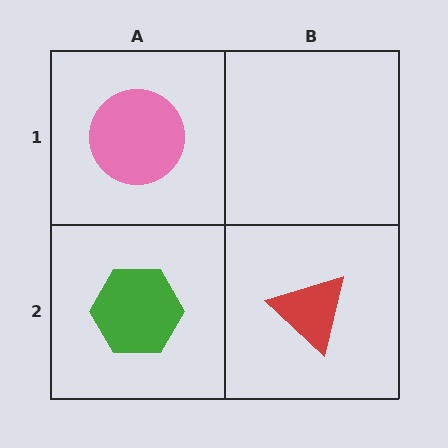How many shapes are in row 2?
2 shapes.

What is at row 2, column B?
A red triangle.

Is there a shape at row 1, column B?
No, that cell is empty.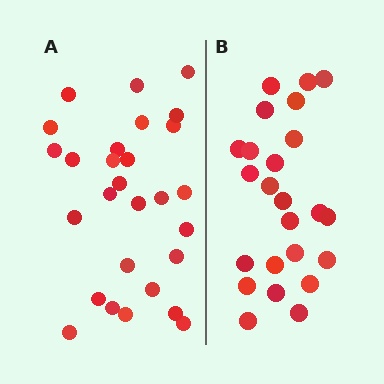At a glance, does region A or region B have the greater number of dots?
Region A (the left region) has more dots.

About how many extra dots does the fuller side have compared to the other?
Region A has about 4 more dots than region B.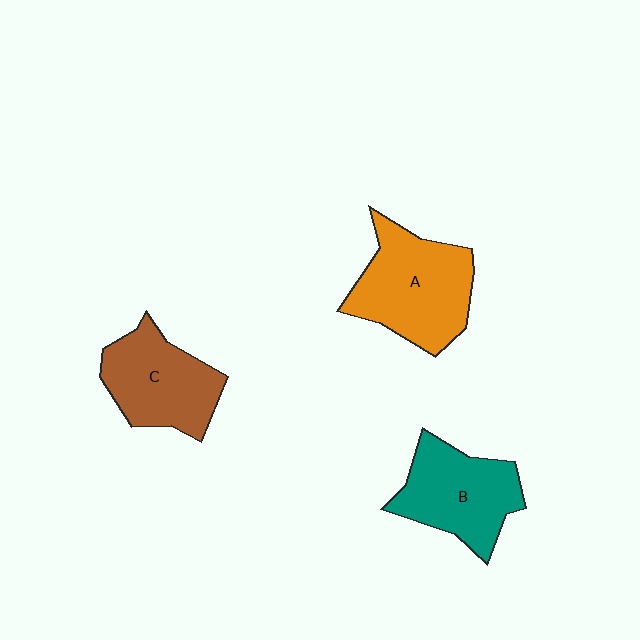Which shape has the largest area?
Shape A (orange).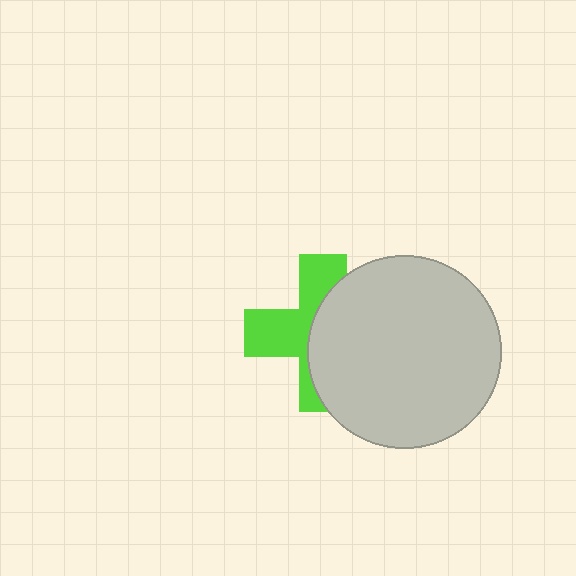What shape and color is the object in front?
The object in front is a light gray circle.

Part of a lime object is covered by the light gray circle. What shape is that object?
It is a cross.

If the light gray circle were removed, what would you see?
You would see the complete lime cross.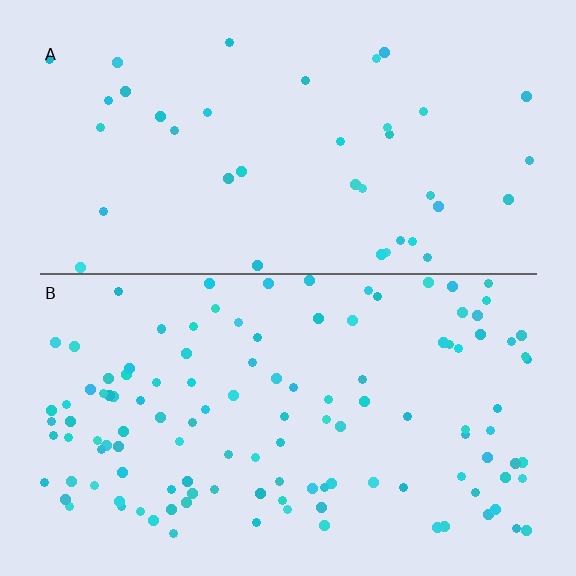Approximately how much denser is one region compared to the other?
Approximately 3.1× — region B over region A.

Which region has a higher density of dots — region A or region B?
B (the bottom).